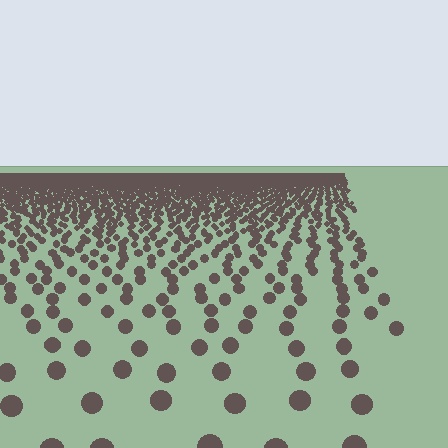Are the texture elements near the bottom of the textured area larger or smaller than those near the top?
Larger. Near the bottom, elements are closer to the viewer and appear at a bigger on-screen size.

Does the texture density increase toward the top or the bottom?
Density increases toward the top.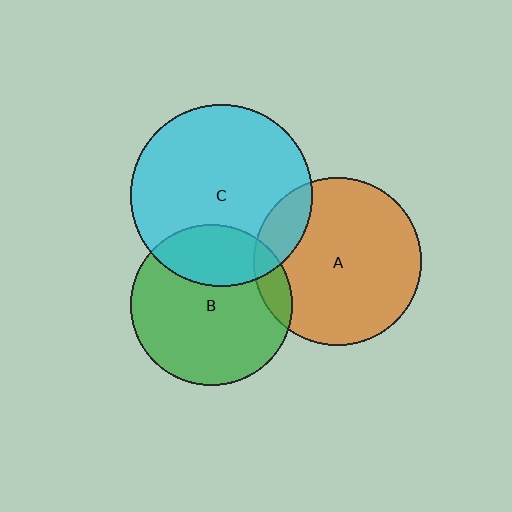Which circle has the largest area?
Circle C (cyan).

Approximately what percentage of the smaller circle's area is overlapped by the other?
Approximately 15%.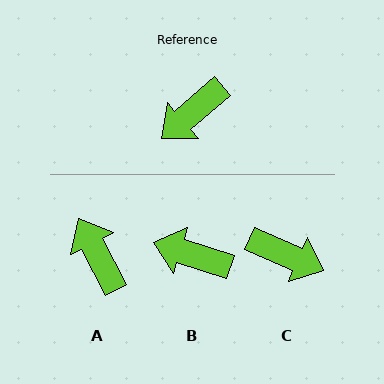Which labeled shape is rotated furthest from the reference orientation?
C, about 116 degrees away.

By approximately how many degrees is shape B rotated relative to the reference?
Approximately 59 degrees clockwise.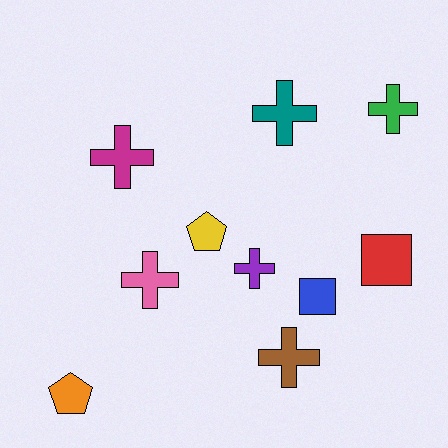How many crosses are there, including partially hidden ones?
There are 6 crosses.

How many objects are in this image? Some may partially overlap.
There are 10 objects.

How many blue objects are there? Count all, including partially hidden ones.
There is 1 blue object.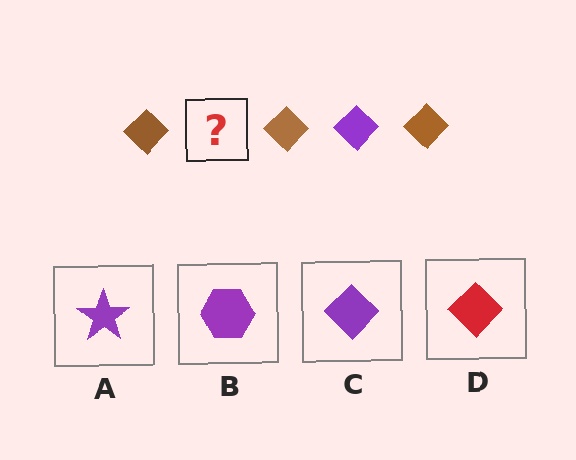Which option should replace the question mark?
Option C.